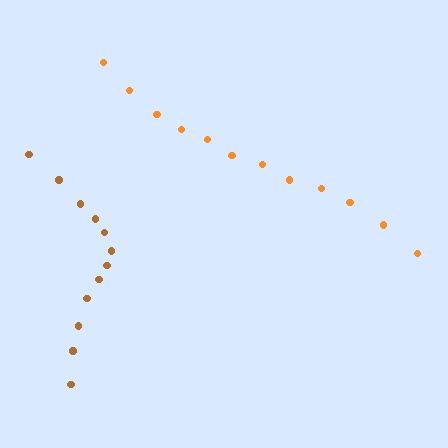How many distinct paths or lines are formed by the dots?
There are 2 distinct paths.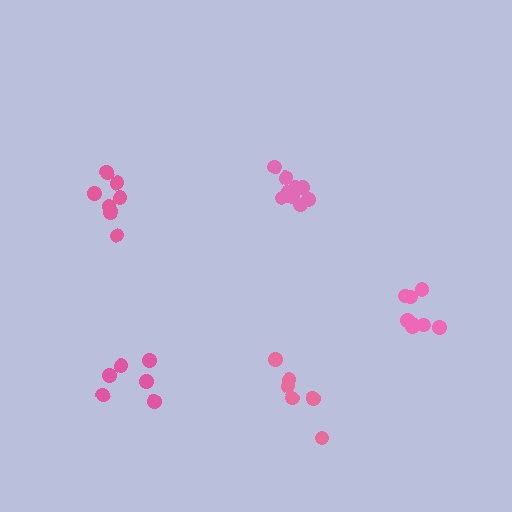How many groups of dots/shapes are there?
There are 5 groups.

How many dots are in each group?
Group 1: 7 dots, Group 2: 6 dots, Group 3: 10 dots, Group 4: 8 dots, Group 5: 6 dots (37 total).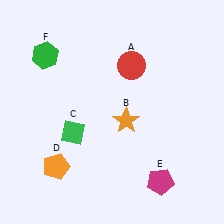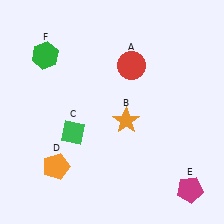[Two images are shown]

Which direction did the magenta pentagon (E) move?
The magenta pentagon (E) moved right.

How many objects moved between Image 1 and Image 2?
1 object moved between the two images.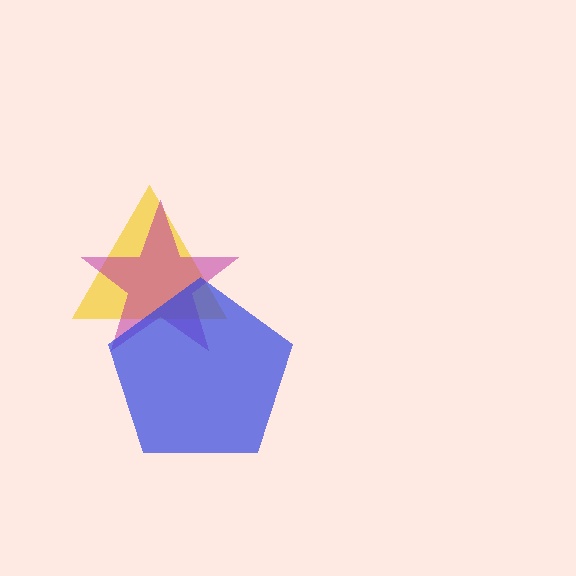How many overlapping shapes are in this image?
There are 3 overlapping shapes in the image.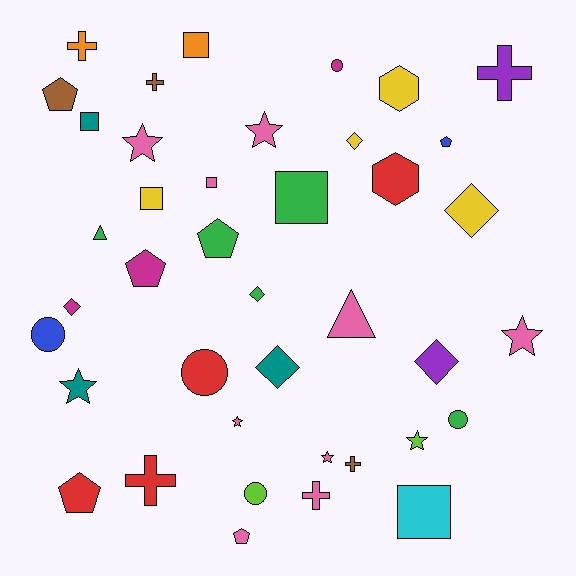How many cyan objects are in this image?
There is 1 cyan object.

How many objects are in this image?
There are 40 objects.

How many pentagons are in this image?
There are 6 pentagons.